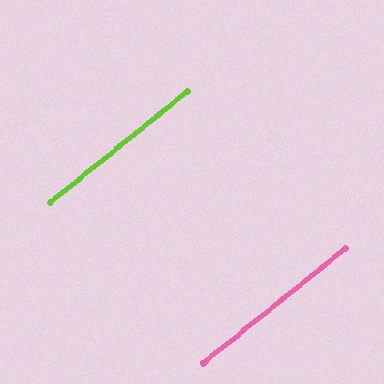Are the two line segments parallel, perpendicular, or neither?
Parallel — their directions differ by only 0.2°.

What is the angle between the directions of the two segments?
Approximately 0 degrees.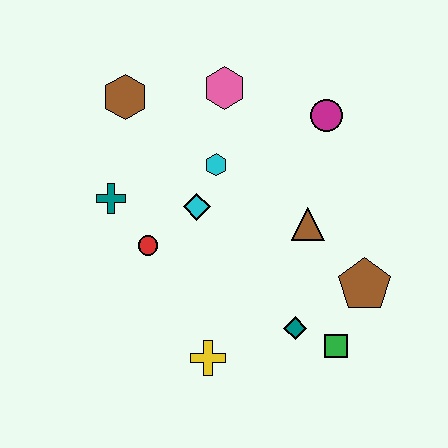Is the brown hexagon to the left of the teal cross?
No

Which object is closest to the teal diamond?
The green square is closest to the teal diamond.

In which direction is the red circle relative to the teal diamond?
The red circle is to the left of the teal diamond.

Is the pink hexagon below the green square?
No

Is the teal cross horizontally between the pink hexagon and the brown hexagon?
No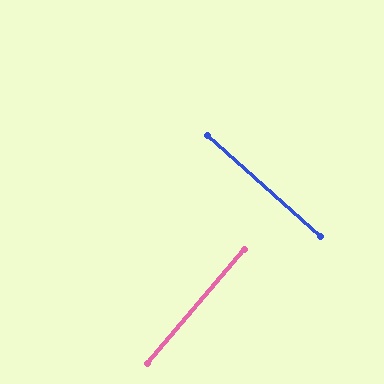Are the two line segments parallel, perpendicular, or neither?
Perpendicular — they meet at approximately 89°.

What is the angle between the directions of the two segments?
Approximately 89 degrees.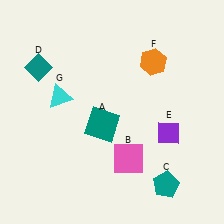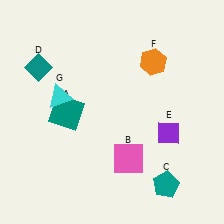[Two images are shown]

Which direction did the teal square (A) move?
The teal square (A) moved left.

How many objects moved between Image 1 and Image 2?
1 object moved between the two images.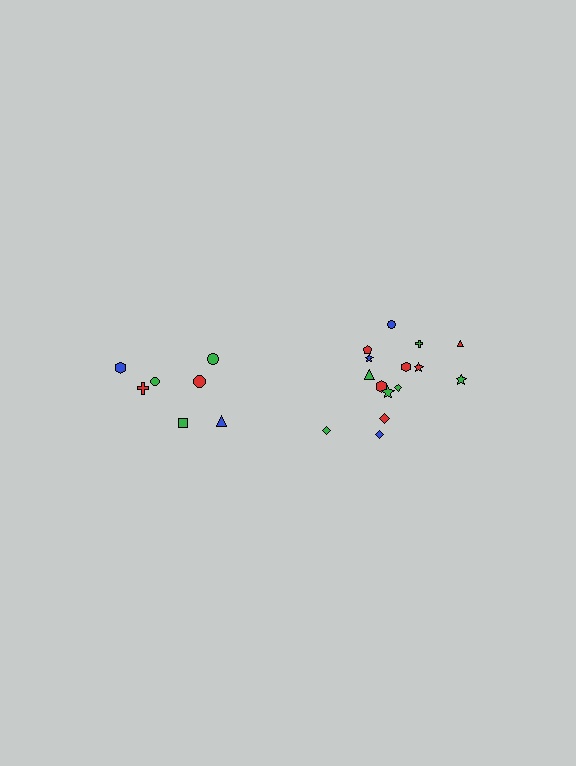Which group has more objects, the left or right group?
The right group.